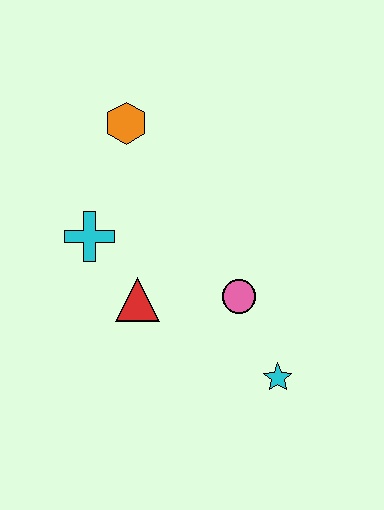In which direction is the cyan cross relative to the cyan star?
The cyan cross is to the left of the cyan star.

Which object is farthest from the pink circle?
The orange hexagon is farthest from the pink circle.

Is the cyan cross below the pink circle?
No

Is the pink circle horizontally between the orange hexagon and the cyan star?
Yes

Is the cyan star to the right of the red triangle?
Yes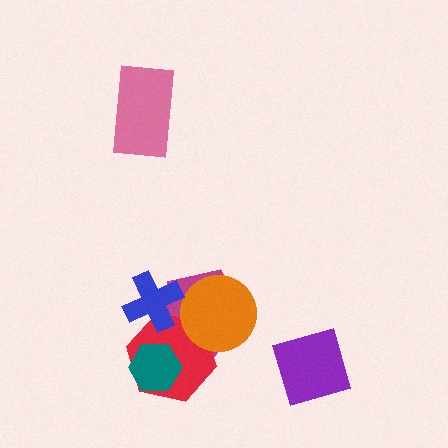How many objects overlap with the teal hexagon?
1 object overlaps with the teal hexagon.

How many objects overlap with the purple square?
0 objects overlap with the purple square.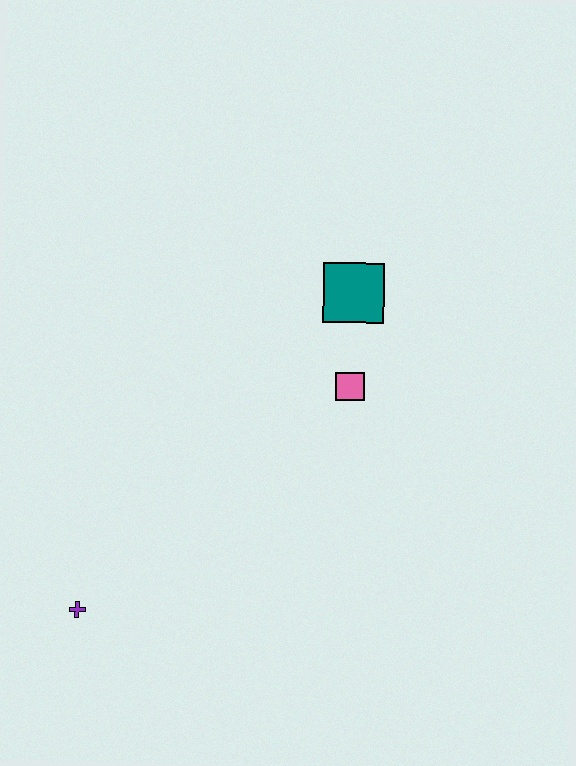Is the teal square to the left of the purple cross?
No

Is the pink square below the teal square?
Yes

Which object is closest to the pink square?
The teal square is closest to the pink square.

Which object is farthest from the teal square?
The purple cross is farthest from the teal square.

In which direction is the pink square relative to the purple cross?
The pink square is to the right of the purple cross.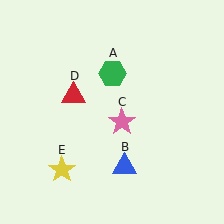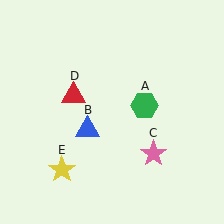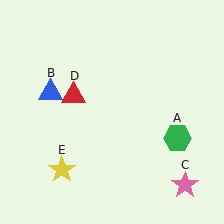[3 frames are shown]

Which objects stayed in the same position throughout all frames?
Red triangle (object D) and yellow star (object E) remained stationary.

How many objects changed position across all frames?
3 objects changed position: green hexagon (object A), blue triangle (object B), pink star (object C).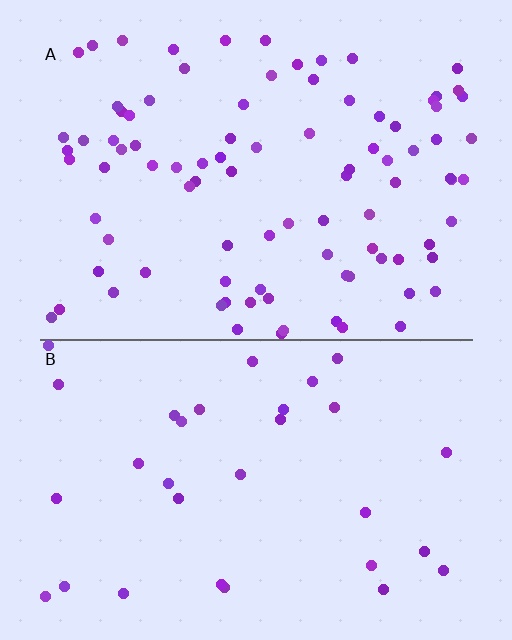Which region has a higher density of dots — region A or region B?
A (the top).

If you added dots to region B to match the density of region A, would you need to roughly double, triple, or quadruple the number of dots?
Approximately triple.